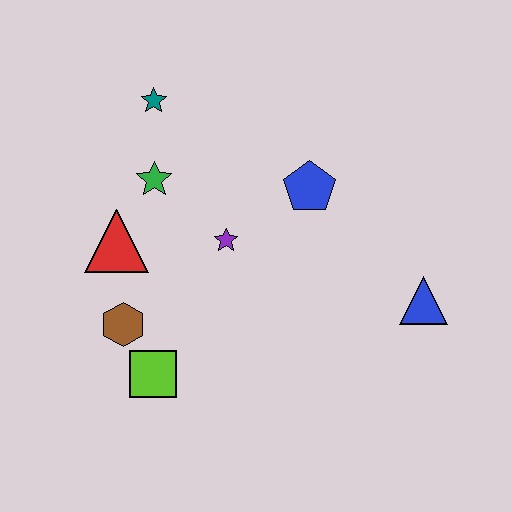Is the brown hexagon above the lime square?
Yes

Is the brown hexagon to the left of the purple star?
Yes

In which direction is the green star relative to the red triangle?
The green star is above the red triangle.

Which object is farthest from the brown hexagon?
The blue triangle is farthest from the brown hexagon.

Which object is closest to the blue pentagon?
The purple star is closest to the blue pentagon.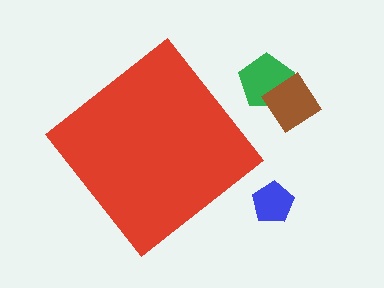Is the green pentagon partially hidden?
No, the green pentagon is fully visible.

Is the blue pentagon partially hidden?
No, the blue pentagon is fully visible.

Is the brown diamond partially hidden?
No, the brown diamond is fully visible.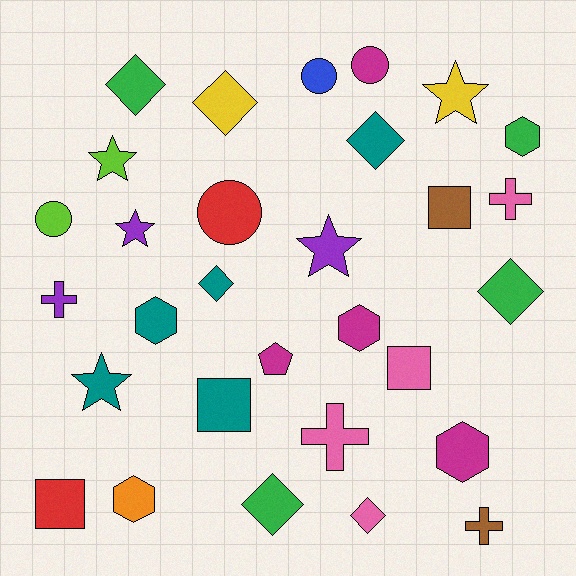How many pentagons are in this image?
There is 1 pentagon.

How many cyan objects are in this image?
There are no cyan objects.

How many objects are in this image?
There are 30 objects.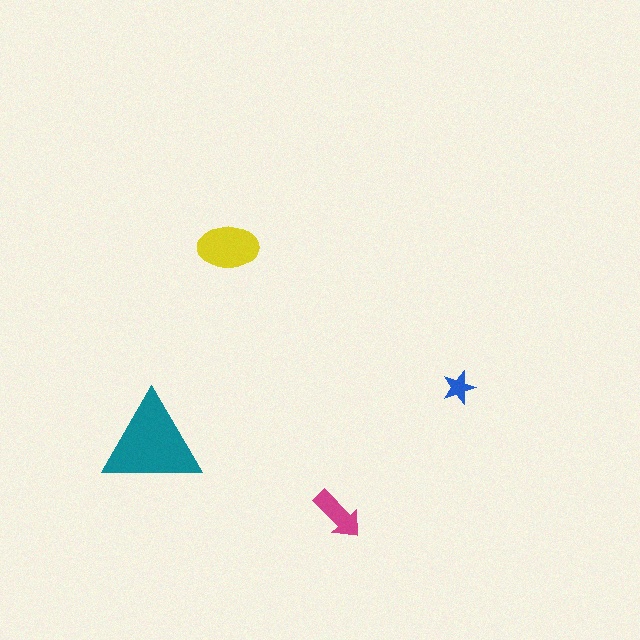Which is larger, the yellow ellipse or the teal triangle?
The teal triangle.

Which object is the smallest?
The blue star.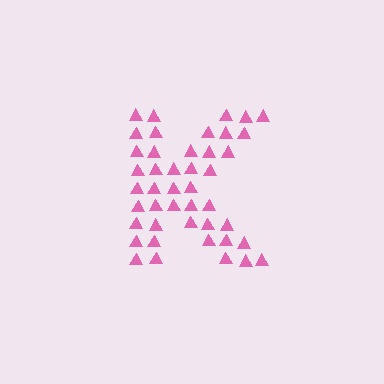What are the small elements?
The small elements are triangles.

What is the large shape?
The large shape is the letter K.